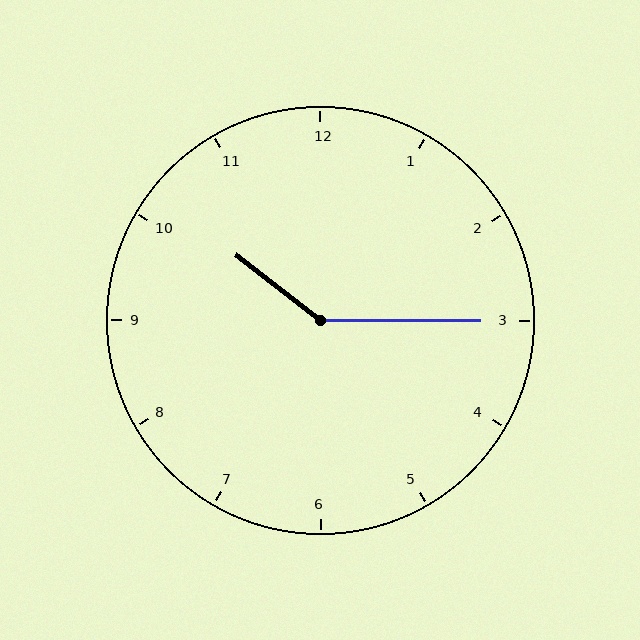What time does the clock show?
10:15.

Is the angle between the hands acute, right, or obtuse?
It is obtuse.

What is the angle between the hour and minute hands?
Approximately 142 degrees.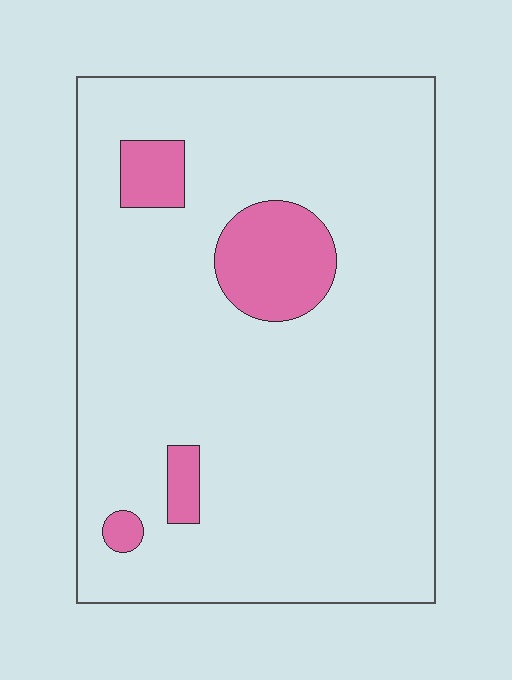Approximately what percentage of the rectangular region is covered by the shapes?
Approximately 10%.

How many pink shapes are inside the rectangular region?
4.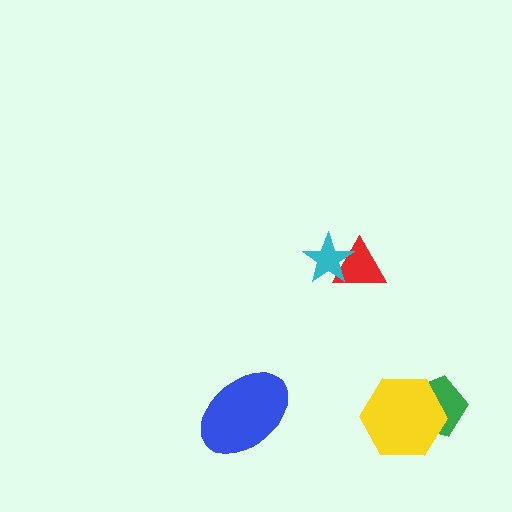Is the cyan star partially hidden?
No, no other shape covers it.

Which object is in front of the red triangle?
The cyan star is in front of the red triangle.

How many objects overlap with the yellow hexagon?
1 object overlaps with the yellow hexagon.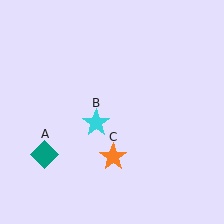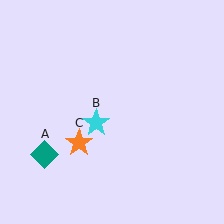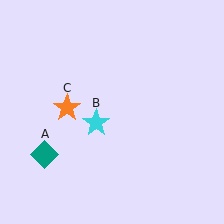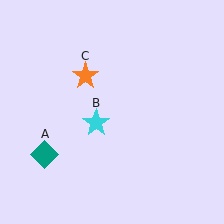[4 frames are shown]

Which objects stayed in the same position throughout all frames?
Teal diamond (object A) and cyan star (object B) remained stationary.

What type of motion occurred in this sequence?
The orange star (object C) rotated clockwise around the center of the scene.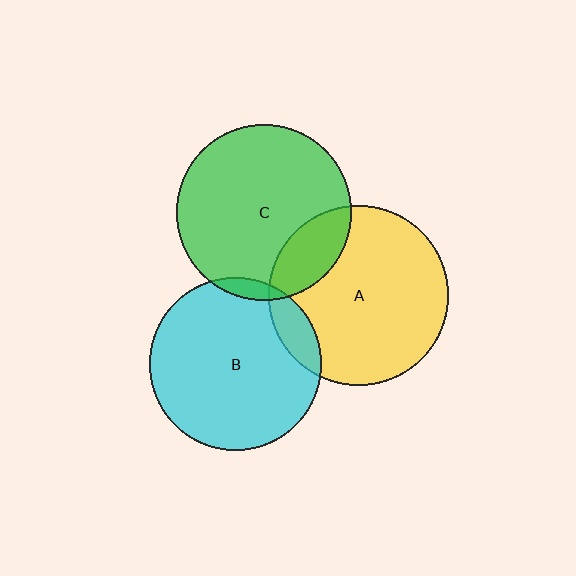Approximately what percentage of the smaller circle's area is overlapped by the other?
Approximately 5%.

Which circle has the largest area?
Circle A (yellow).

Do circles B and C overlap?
Yes.